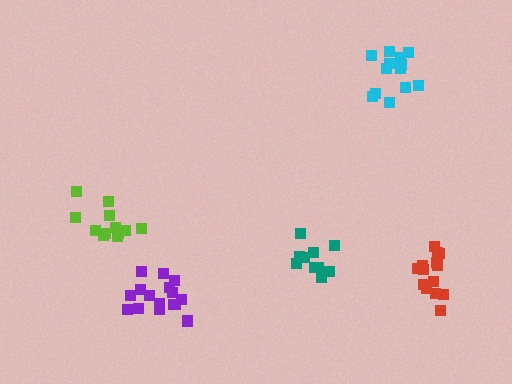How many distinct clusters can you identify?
There are 5 distinct clusters.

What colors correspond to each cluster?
The clusters are colored: cyan, teal, lime, red, purple.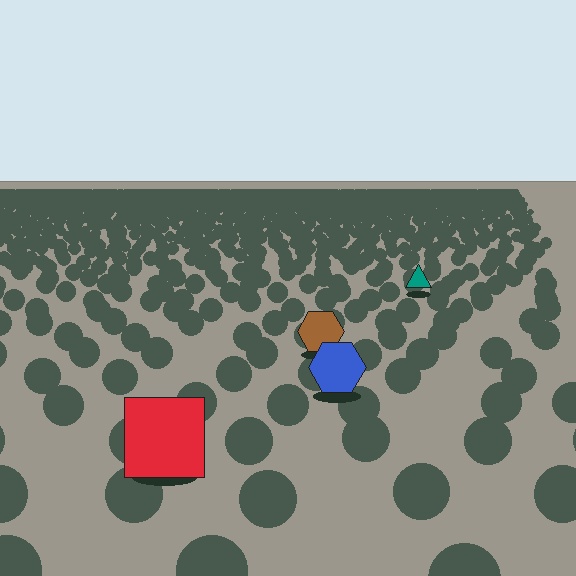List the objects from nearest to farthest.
From nearest to farthest: the red square, the blue hexagon, the brown hexagon, the teal triangle.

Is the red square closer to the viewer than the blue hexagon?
Yes. The red square is closer — you can tell from the texture gradient: the ground texture is coarser near it.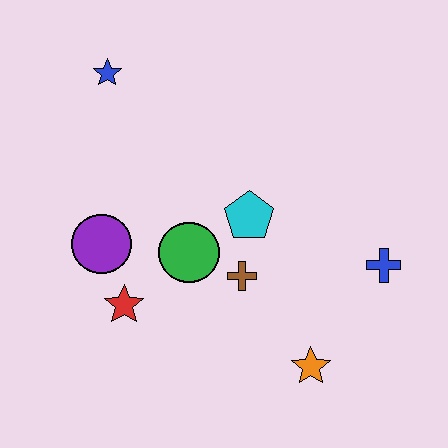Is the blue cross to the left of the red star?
No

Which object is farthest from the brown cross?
The blue star is farthest from the brown cross.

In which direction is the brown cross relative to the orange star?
The brown cross is above the orange star.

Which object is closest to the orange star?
The brown cross is closest to the orange star.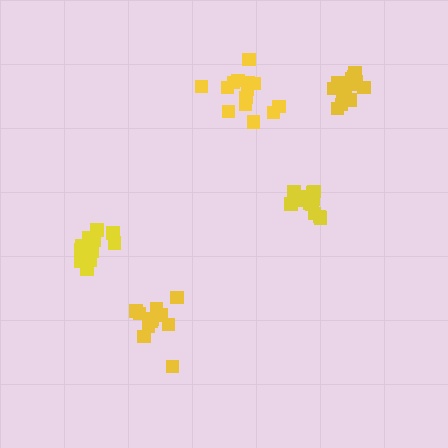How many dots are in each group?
Group 1: 14 dots, Group 2: 11 dots, Group 3: 16 dots, Group 4: 15 dots, Group 5: 12 dots (68 total).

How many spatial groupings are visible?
There are 5 spatial groupings.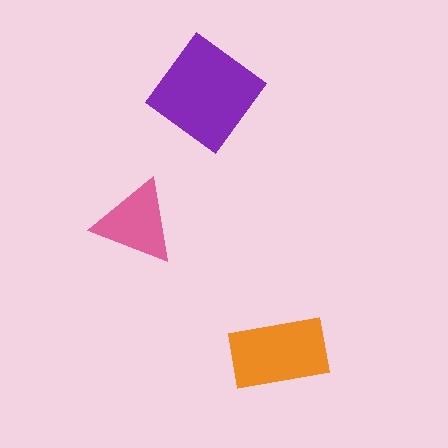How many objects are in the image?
There are 3 objects in the image.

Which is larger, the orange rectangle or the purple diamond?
The purple diamond.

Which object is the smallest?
The pink triangle.